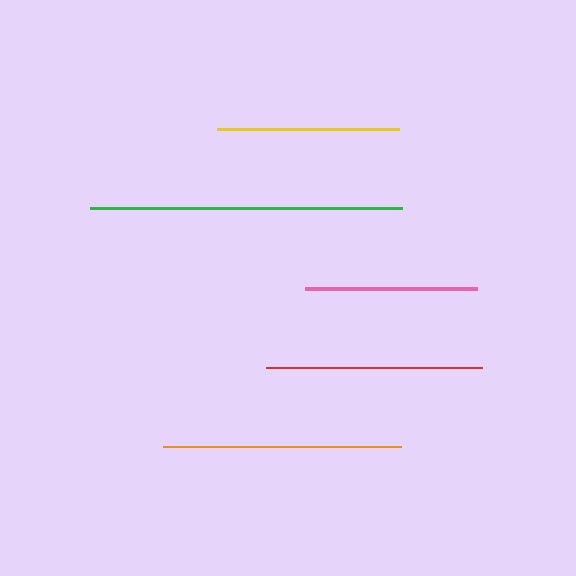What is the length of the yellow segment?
The yellow segment is approximately 182 pixels long.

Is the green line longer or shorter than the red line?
The green line is longer than the red line.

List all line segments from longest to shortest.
From longest to shortest: green, orange, red, yellow, pink.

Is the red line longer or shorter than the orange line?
The orange line is longer than the red line.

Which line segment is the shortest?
The pink line is the shortest at approximately 172 pixels.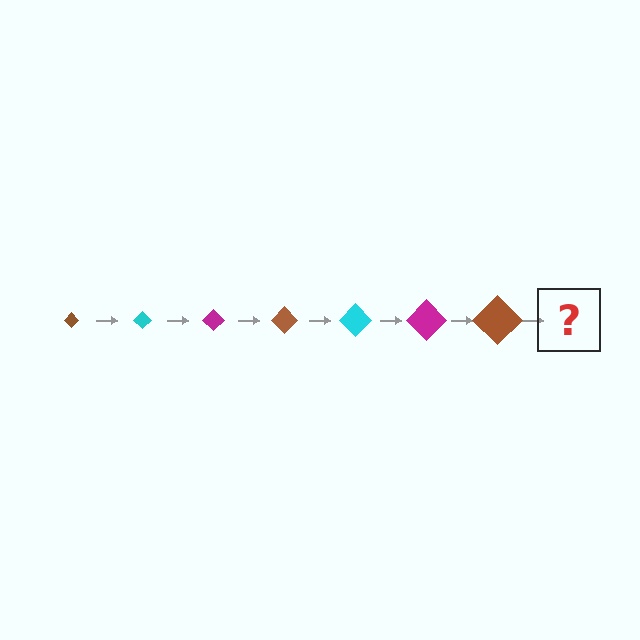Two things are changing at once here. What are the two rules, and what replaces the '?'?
The two rules are that the diamond grows larger each step and the color cycles through brown, cyan, and magenta. The '?' should be a cyan diamond, larger than the previous one.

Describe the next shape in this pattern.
It should be a cyan diamond, larger than the previous one.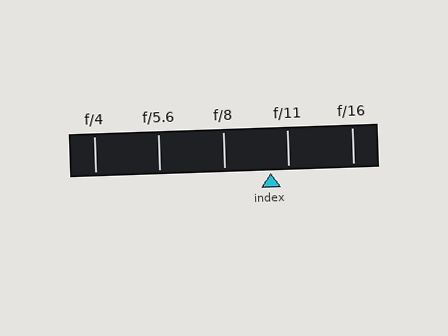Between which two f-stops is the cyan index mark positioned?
The index mark is between f/8 and f/11.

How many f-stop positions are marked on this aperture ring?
There are 5 f-stop positions marked.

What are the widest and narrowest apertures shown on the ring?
The widest aperture shown is f/4 and the narrowest is f/16.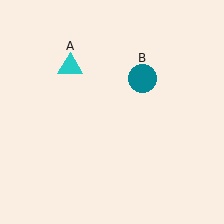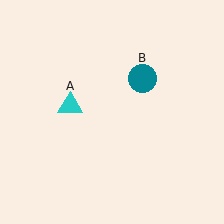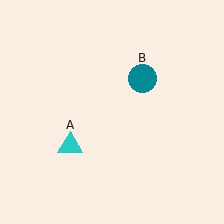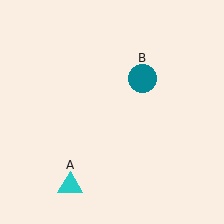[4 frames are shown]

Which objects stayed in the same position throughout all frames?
Teal circle (object B) remained stationary.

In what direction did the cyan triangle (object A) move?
The cyan triangle (object A) moved down.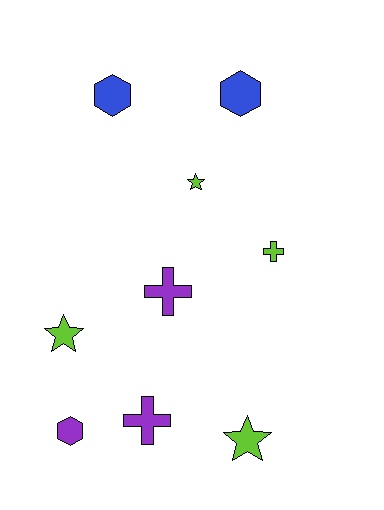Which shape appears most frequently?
Cross, with 3 objects.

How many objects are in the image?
There are 9 objects.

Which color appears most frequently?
Lime, with 4 objects.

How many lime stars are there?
There are 3 lime stars.